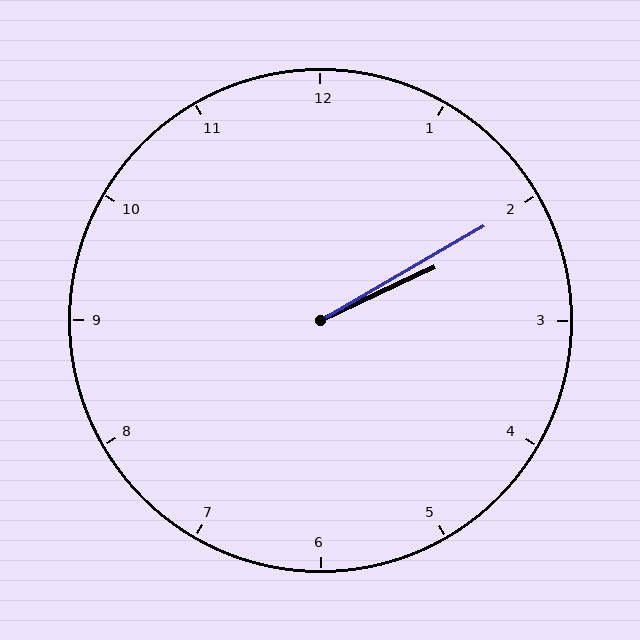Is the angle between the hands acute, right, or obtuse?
It is acute.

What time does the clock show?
2:10.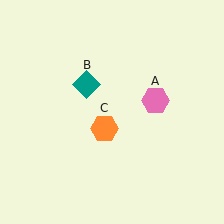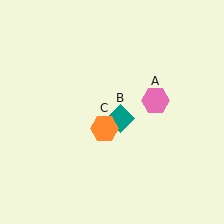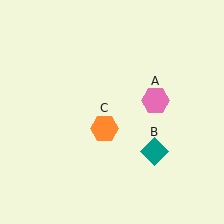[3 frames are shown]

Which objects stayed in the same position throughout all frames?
Pink hexagon (object A) and orange hexagon (object C) remained stationary.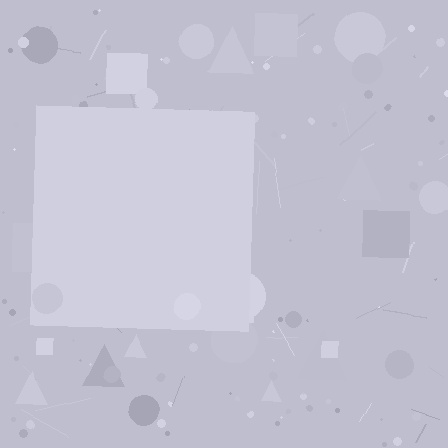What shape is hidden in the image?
A square is hidden in the image.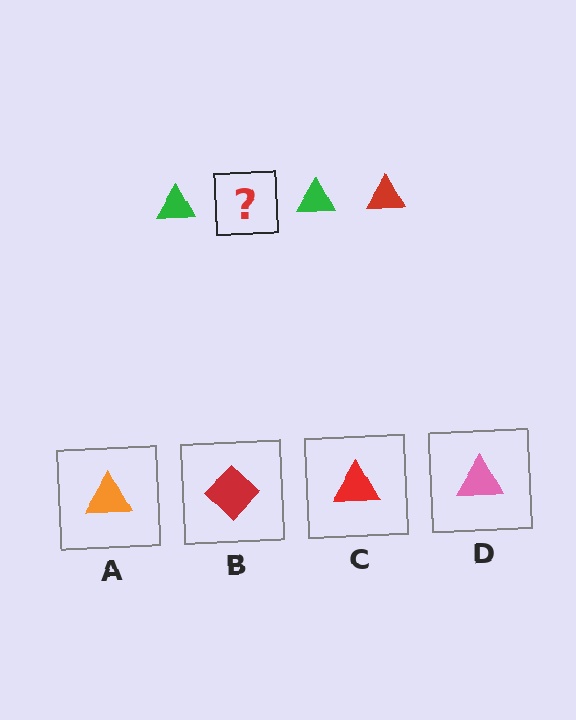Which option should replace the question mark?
Option C.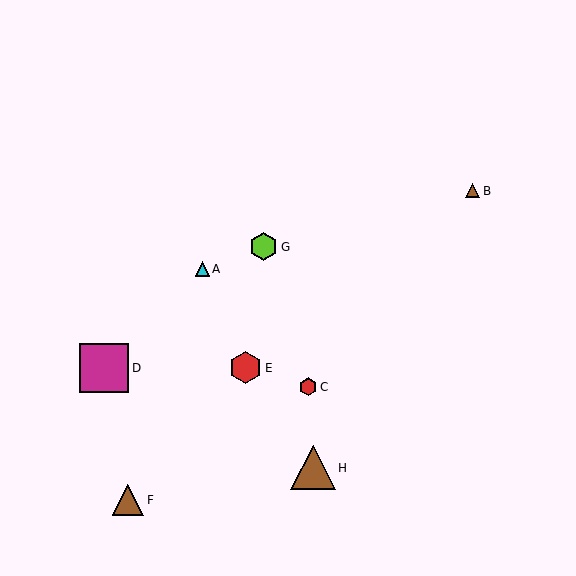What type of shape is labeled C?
Shape C is a red hexagon.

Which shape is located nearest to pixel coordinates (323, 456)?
The brown triangle (labeled H) at (313, 468) is nearest to that location.